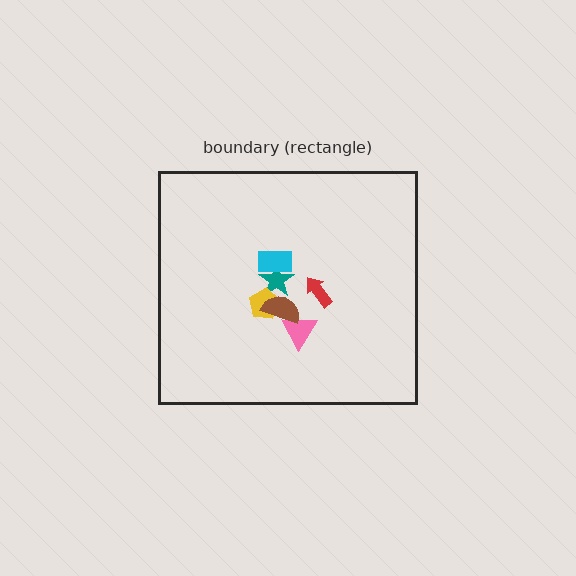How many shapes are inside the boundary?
6 inside, 0 outside.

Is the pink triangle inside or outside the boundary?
Inside.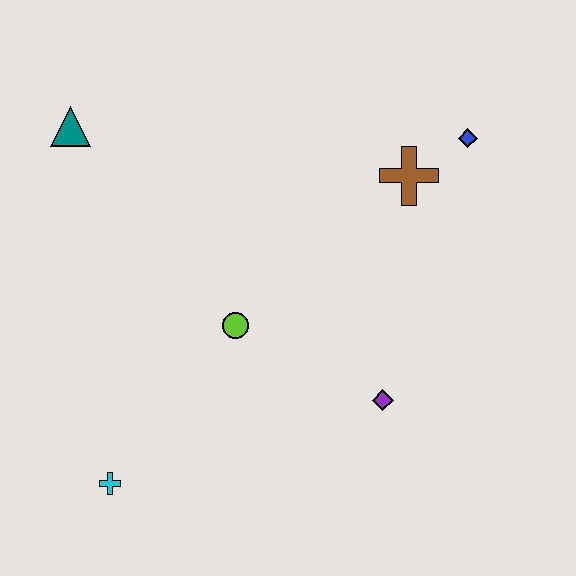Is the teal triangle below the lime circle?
No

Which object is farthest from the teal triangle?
The purple diamond is farthest from the teal triangle.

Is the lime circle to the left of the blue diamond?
Yes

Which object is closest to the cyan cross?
The lime circle is closest to the cyan cross.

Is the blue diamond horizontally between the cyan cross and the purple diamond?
No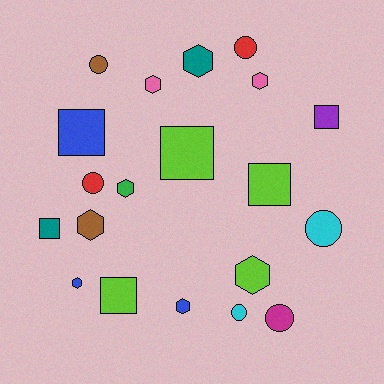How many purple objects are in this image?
There is 1 purple object.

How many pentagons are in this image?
There are no pentagons.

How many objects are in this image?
There are 20 objects.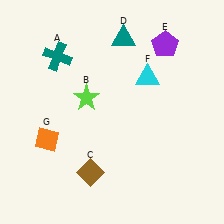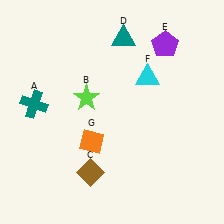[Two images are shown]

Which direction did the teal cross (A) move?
The teal cross (A) moved down.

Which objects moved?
The objects that moved are: the teal cross (A), the orange diamond (G).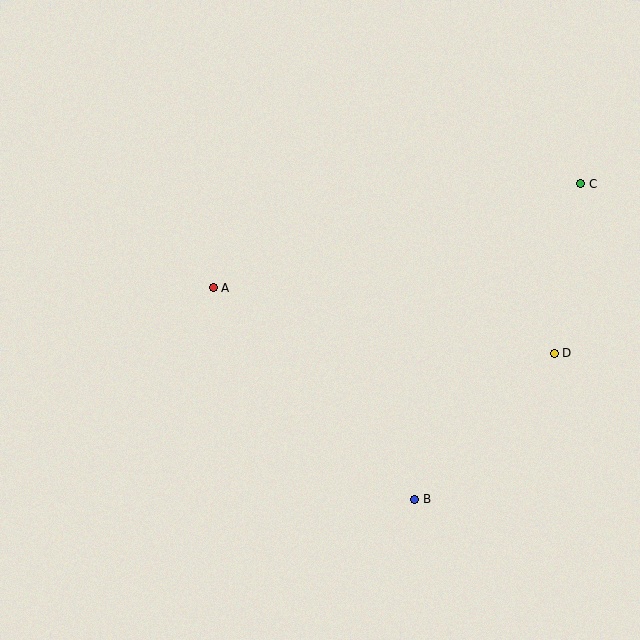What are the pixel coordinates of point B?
Point B is at (415, 499).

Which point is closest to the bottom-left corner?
Point A is closest to the bottom-left corner.